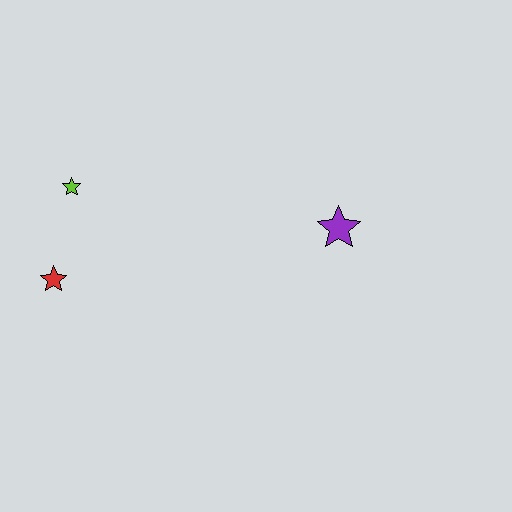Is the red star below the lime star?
Yes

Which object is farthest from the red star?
The purple star is farthest from the red star.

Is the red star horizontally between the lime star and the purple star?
No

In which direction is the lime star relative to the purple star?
The lime star is to the left of the purple star.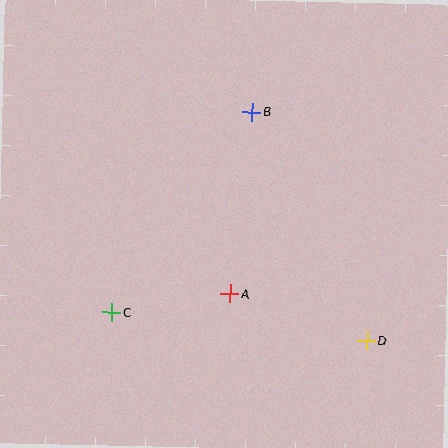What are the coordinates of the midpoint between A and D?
The midpoint between A and D is at (299, 317).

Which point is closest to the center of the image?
Point A at (230, 294) is closest to the center.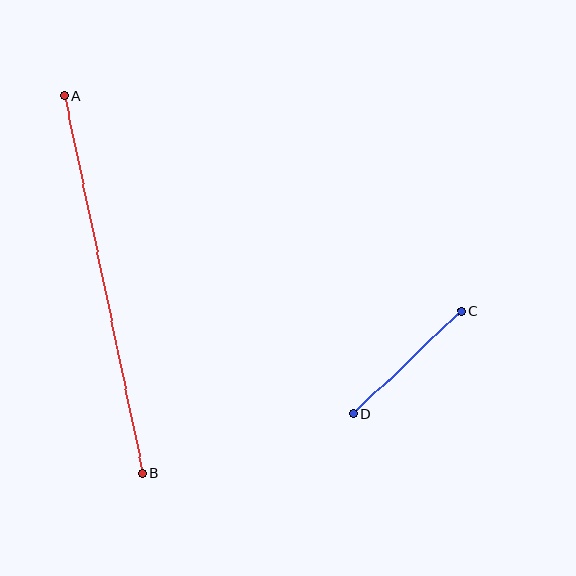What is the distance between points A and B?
The distance is approximately 386 pixels.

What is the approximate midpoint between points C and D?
The midpoint is at approximately (407, 362) pixels.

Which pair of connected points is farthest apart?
Points A and B are farthest apart.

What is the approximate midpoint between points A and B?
The midpoint is at approximately (103, 284) pixels.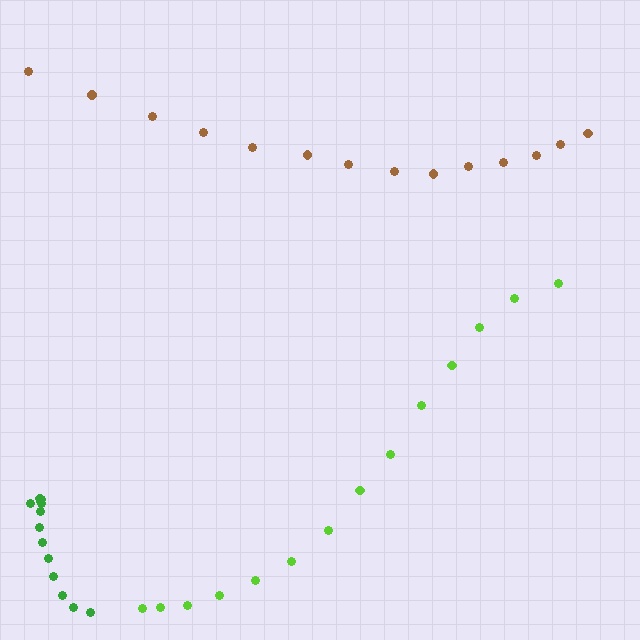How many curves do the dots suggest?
There are 3 distinct paths.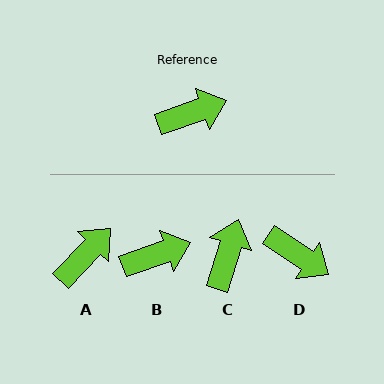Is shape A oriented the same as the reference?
No, it is off by about 27 degrees.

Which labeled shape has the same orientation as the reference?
B.